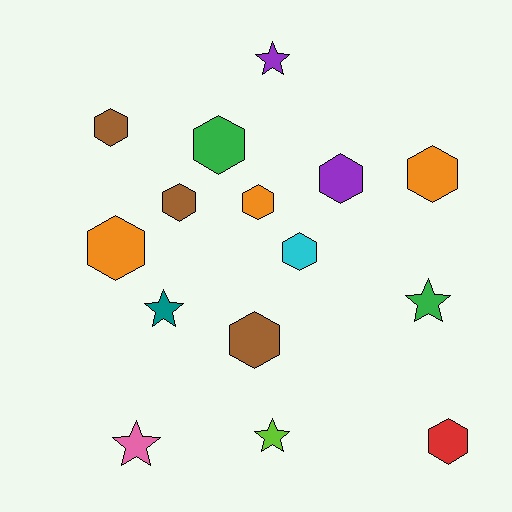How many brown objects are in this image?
There are 3 brown objects.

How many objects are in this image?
There are 15 objects.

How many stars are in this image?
There are 5 stars.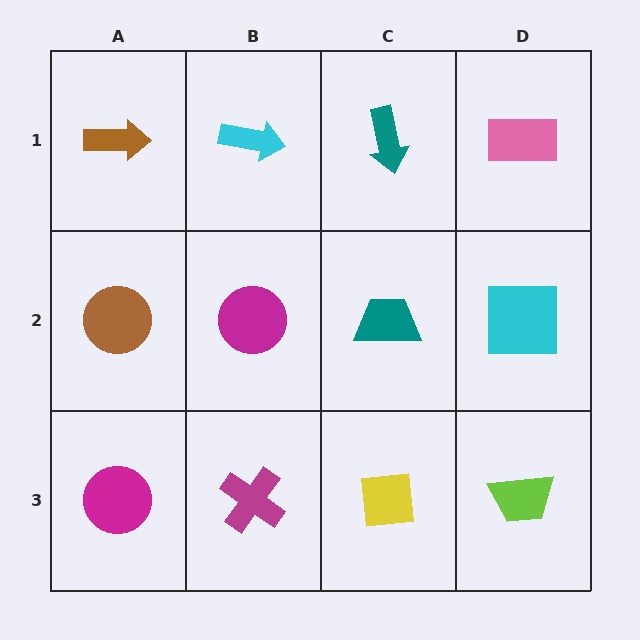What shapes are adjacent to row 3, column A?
A brown circle (row 2, column A), a magenta cross (row 3, column B).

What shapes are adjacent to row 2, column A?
A brown arrow (row 1, column A), a magenta circle (row 3, column A), a magenta circle (row 2, column B).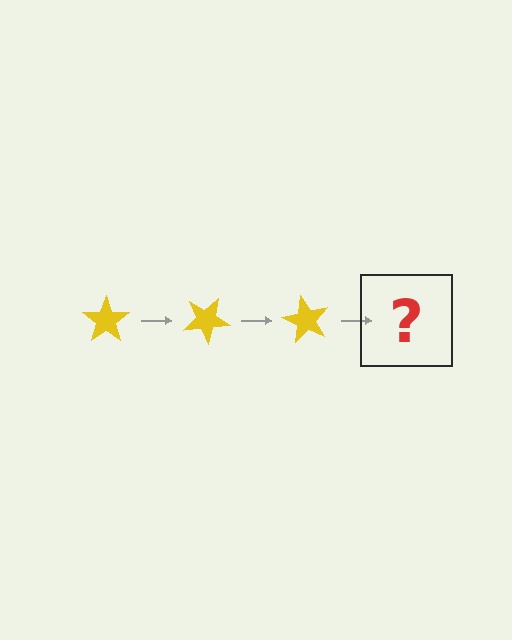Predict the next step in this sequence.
The next step is a yellow star rotated 90 degrees.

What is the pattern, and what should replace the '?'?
The pattern is that the star rotates 30 degrees each step. The '?' should be a yellow star rotated 90 degrees.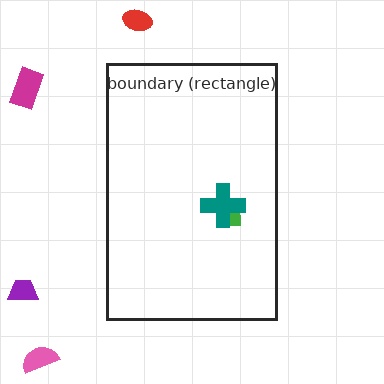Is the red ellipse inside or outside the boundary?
Outside.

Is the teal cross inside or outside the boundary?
Inside.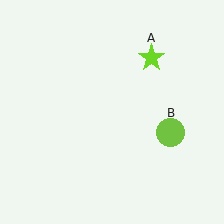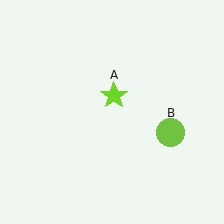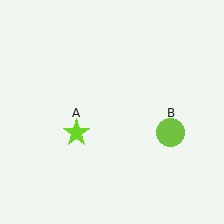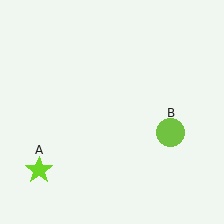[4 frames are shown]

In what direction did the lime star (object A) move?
The lime star (object A) moved down and to the left.